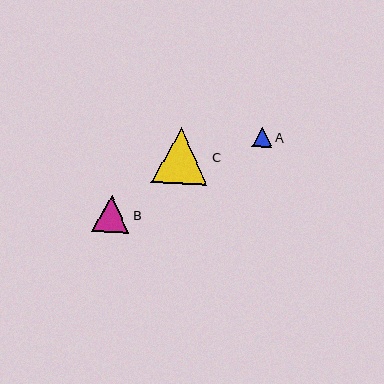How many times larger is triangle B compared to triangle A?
Triangle B is approximately 1.9 times the size of triangle A.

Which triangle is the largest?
Triangle C is the largest with a size of approximately 56 pixels.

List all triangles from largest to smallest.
From largest to smallest: C, B, A.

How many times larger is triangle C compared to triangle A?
Triangle C is approximately 2.8 times the size of triangle A.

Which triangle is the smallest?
Triangle A is the smallest with a size of approximately 20 pixels.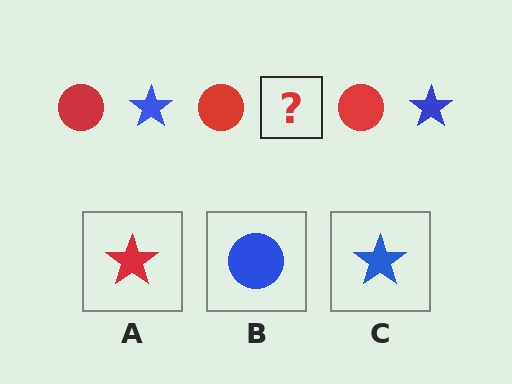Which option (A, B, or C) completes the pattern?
C.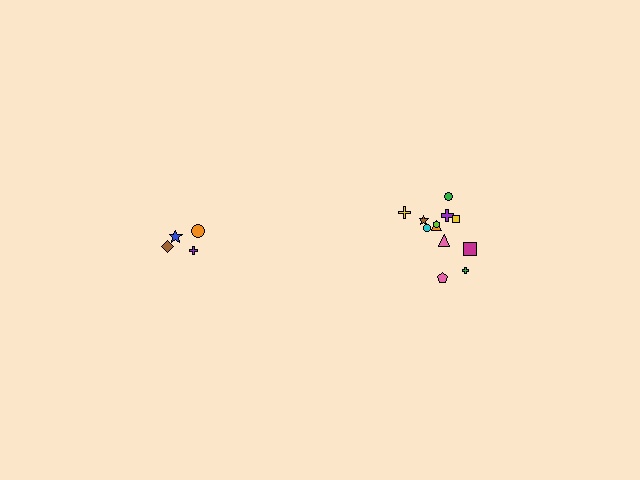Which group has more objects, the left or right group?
The right group.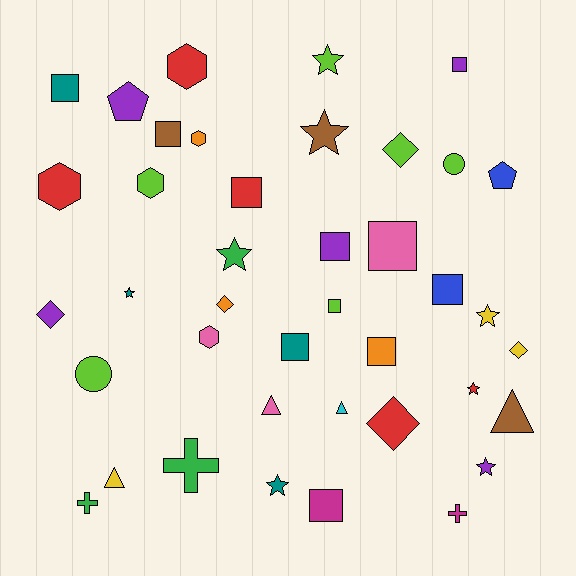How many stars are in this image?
There are 8 stars.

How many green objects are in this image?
There are 3 green objects.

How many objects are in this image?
There are 40 objects.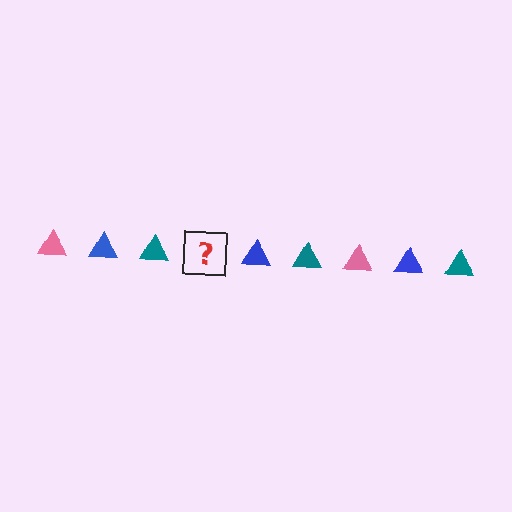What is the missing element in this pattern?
The missing element is a pink triangle.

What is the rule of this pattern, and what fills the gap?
The rule is that the pattern cycles through pink, blue, teal triangles. The gap should be filled with a pink triangle.